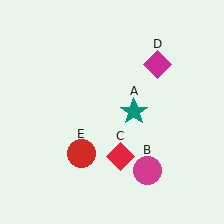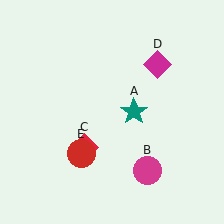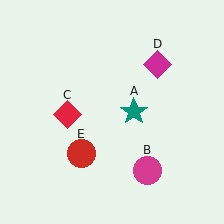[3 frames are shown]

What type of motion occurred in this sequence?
The red diamond (object C) rotated clockwise around the center of the scene.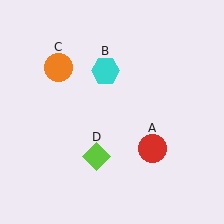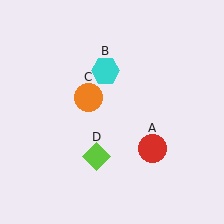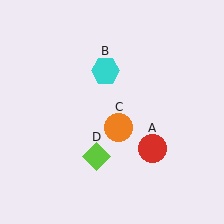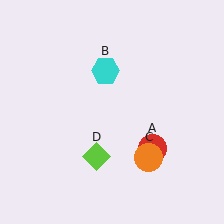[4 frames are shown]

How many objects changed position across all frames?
1 object changed position: orange circle (object C).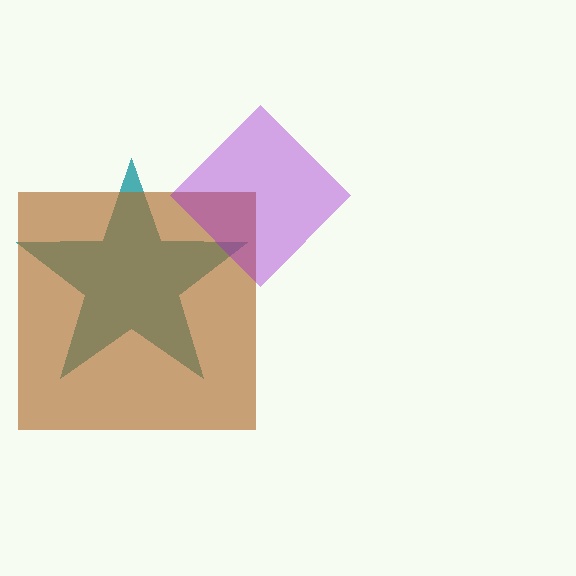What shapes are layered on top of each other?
The layered shapes are: a teal star, a brown square, a purple diamond.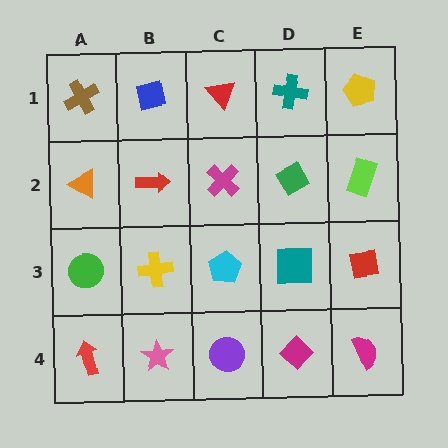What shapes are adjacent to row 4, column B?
A yellow cross (row 3, column B), a red arrow (row 4, column A), a purple circle (row 4, column C).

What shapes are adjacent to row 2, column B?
A blue square (row 1, column B), a yellow cross (row 3, column B), an orange triangle (row 2, column A), a magenta cross (row 2, column C).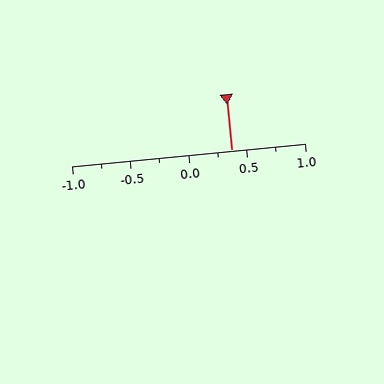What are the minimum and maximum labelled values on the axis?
The axis runs from -1.0 to 1.0.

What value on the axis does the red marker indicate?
The marker indicates approximately 0.38.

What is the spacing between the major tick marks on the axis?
The major ticks are spaced 0.5 apart.